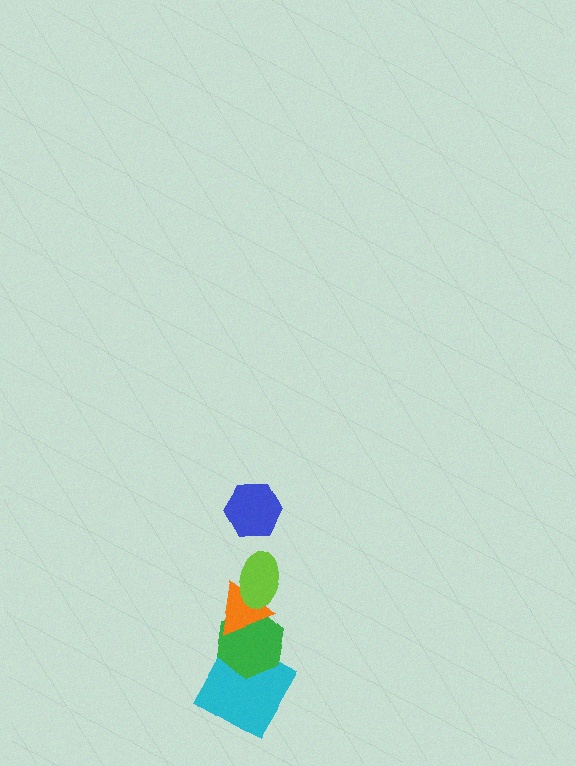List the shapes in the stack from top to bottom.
From top to bottom: the blue hexagon, the lime ellipse, the orange triangle, the green hexagon, the cyan square.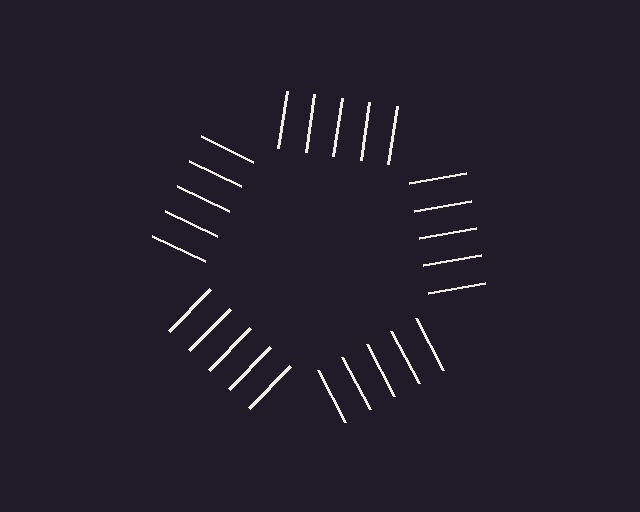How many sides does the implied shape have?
5 sides — the line-ends trace a pentagon.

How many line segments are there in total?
25 — 5 along each of the 5 edges.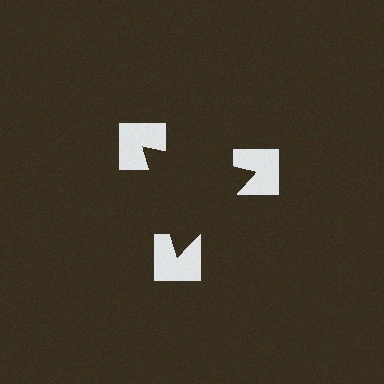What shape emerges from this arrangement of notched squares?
An illusory triangle — its edges are inferred from the aligned wedge cuts in the notched squares, not physically drawn.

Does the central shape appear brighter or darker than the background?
It typically appears slightly darker than the background, even though no actual brightness change is drawn.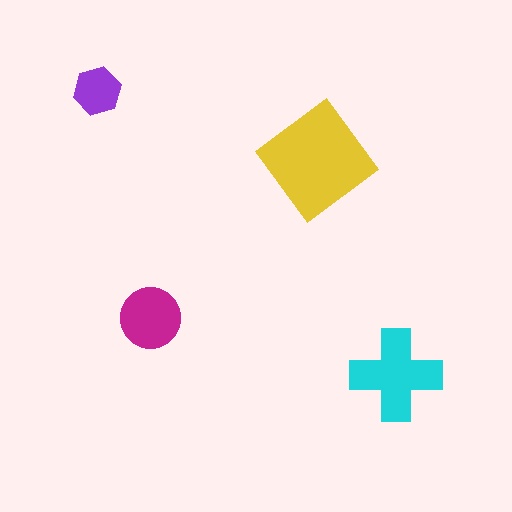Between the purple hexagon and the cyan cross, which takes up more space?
The cyan cross.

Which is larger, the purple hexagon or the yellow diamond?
The yellow diamond.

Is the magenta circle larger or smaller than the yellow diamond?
Smaller.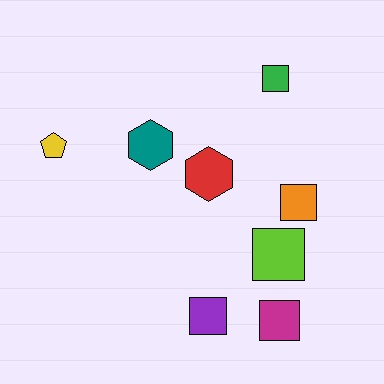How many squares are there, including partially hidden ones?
There are 5 squares.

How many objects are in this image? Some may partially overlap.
There are 8 objects.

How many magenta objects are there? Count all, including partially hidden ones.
There is 1 magenta object.